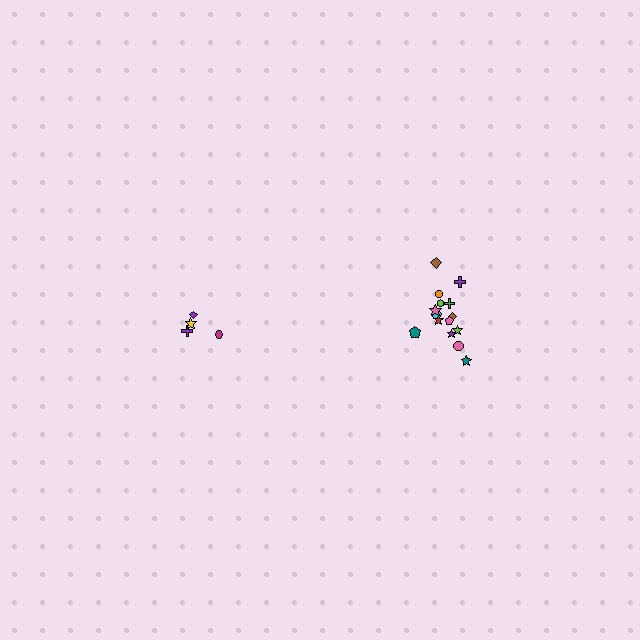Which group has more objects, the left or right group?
The right group.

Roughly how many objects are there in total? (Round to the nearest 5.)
Roughly 20 objects in total.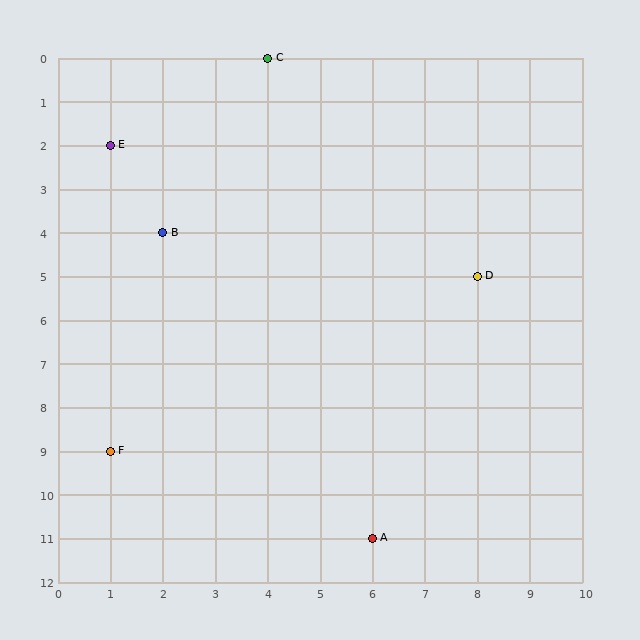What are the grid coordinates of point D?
Point D is at grid coordinates (8, 5).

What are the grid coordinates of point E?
Point E is at grid coordinates (1, 2).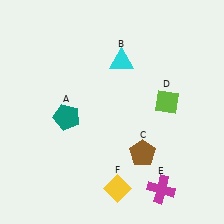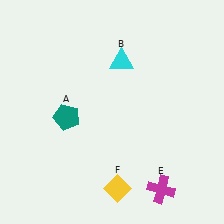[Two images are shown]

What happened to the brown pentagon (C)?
The brown pentagon (C) was removed in Image 2. It was in the bottom-right area of Image 1.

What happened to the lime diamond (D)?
The lime diamond (D) was removed in Image 2. It was in the top-right area of Image 1.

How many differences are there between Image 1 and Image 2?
There are 2 differences between the two images.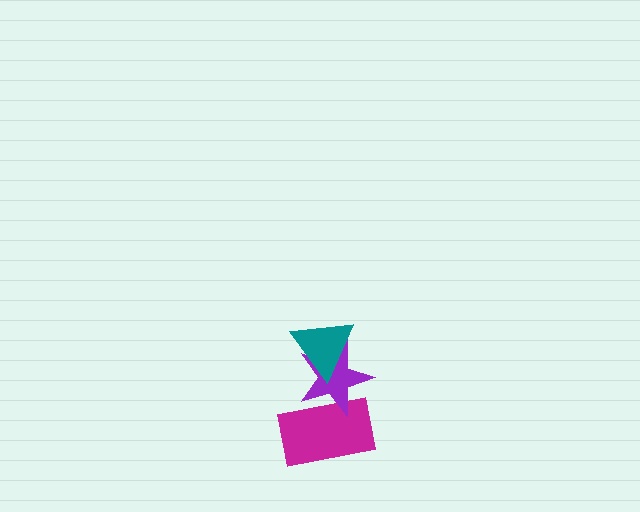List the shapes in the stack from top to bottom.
From top to bottom: the teal triangle, the purple star, the magenta rectangle.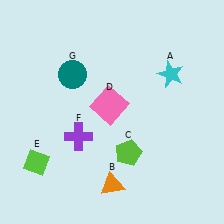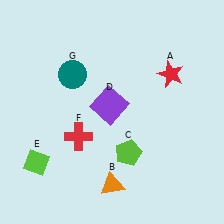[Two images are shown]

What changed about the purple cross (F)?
In Image 1, F is purple. In Image 2, it changed to red.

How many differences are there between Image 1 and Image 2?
There are 3 differences between the two images.